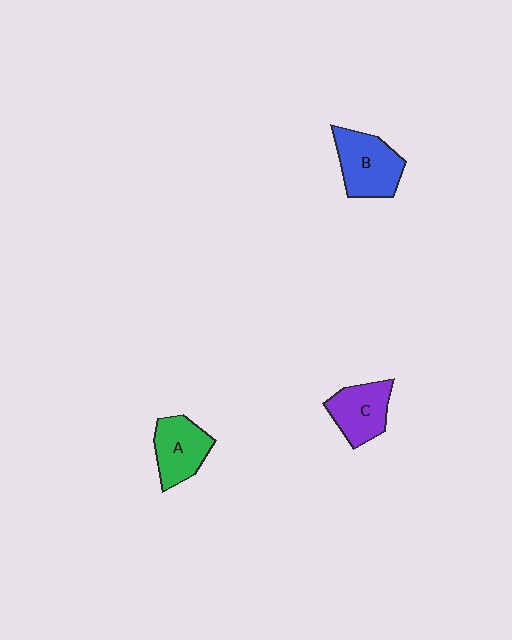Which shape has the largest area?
Shape B (blue).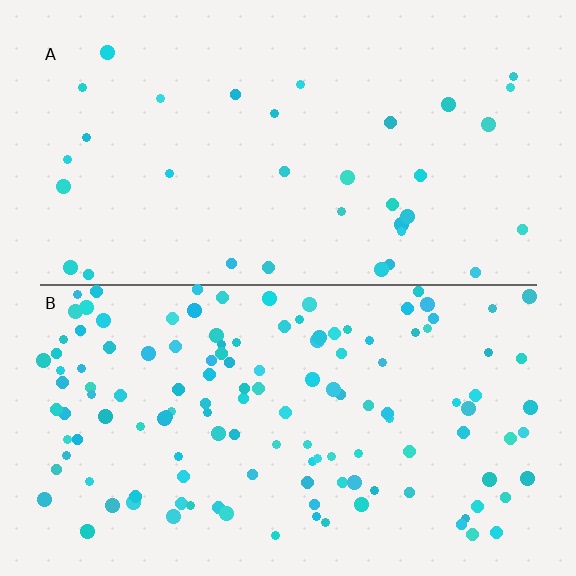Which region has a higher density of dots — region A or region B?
B (the bottom).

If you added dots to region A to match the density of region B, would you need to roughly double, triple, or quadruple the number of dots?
Approximately quadruple.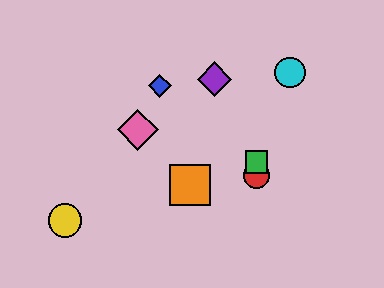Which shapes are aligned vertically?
The red circle, the green square are aligned vertically.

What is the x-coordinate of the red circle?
The red circle is at x≈257.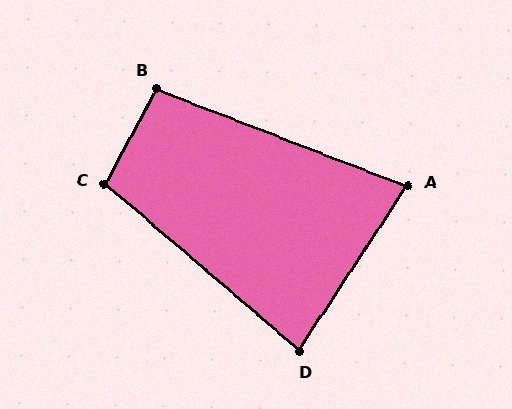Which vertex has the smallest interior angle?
A, at approximately 78 degrees.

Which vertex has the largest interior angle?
C, at approximately 102 degrees.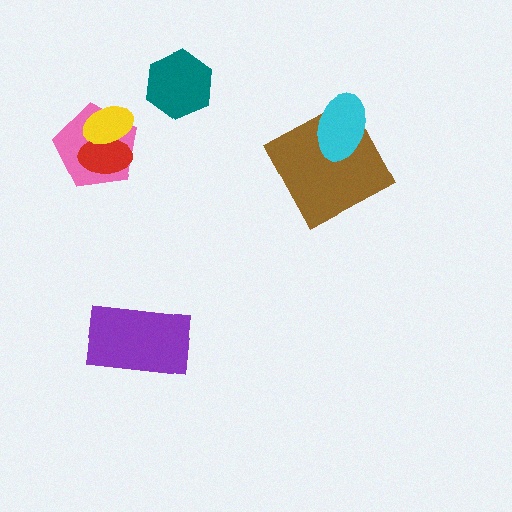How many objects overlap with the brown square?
1 object overlaps with the brown square.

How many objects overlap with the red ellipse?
2 objects overlap with the red ellipse.